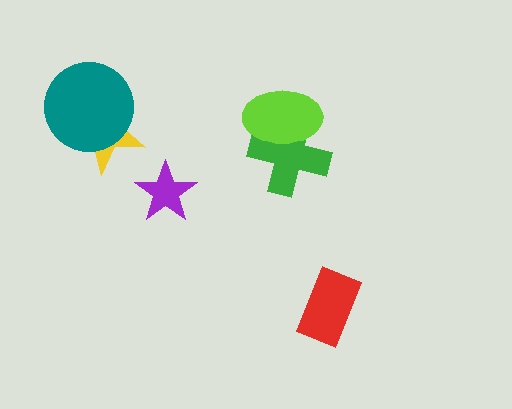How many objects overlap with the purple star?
0 objects overlap with the purple star.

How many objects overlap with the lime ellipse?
1 object overlaps with the lime ellipse.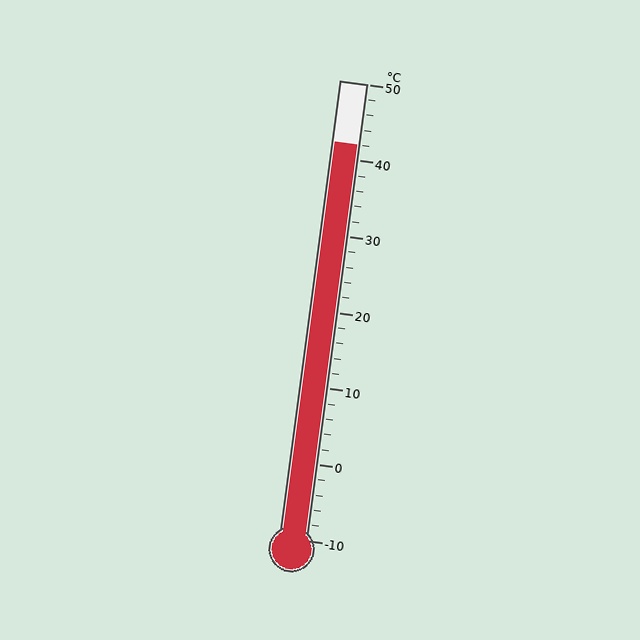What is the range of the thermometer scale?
The thermometer scale ranges from -10°C to 50°C.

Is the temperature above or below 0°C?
The temperature is above 0°C.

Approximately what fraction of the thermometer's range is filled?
The thermometer is filled to approximately 85% of its range.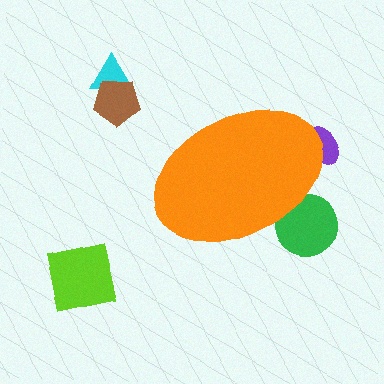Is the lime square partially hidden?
No, the lime square is fully visible.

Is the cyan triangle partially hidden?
No, the cyan triangle is fully visible.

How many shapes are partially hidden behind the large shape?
2 shapes are partially hidden.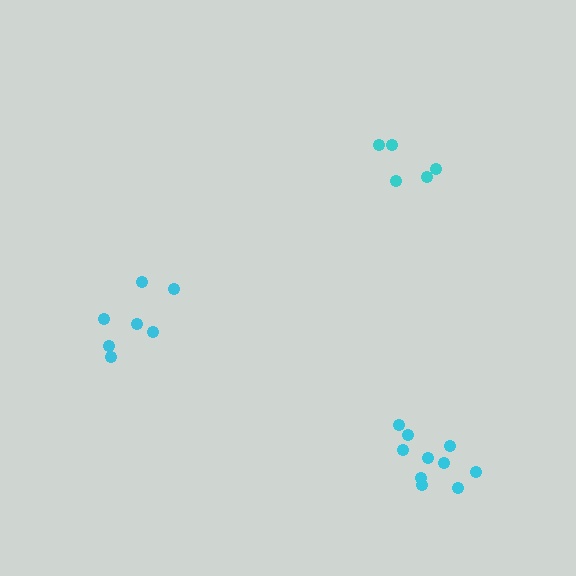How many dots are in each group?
Group 1: 5 dots, Group 2: 7 dots, Group 3: 10 dots (22 total).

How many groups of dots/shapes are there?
There are 3 groups.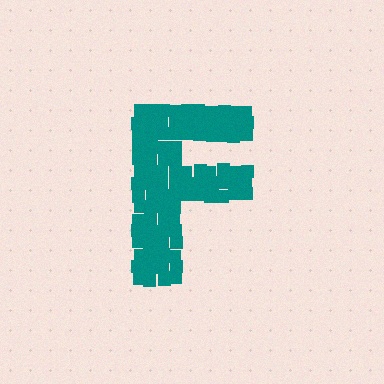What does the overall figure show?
The overall figure shows the letter F.